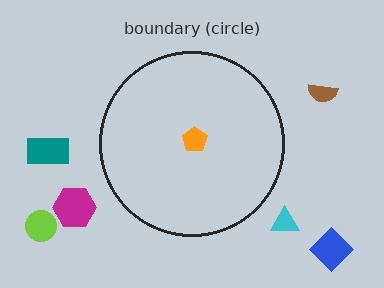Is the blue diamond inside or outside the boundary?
Outside.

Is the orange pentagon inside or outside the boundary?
Inside.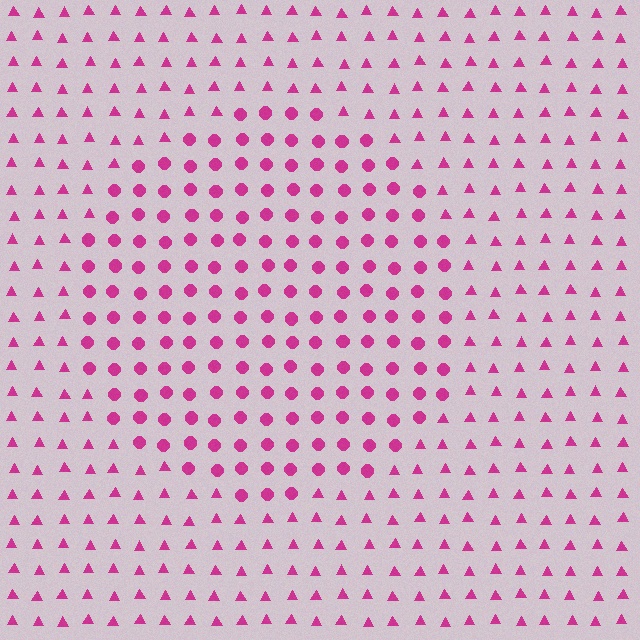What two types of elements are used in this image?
The image uses circles inside the circle region and triangles outside it.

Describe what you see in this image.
The image is filled with small magenta elements arranged in a uniform grid. A circle-shaped region contains circles, while the surrounding area contains triangles. The boundary is defined purely by the change in element shape.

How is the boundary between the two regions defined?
The boundary is defined by a change in element shape: circles inside vs. triangles outside. All elements share the same color and spacing.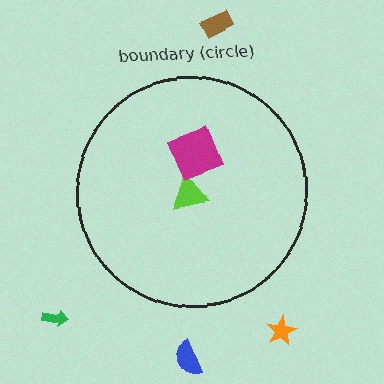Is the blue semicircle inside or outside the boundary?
Outside.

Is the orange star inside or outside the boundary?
Outside.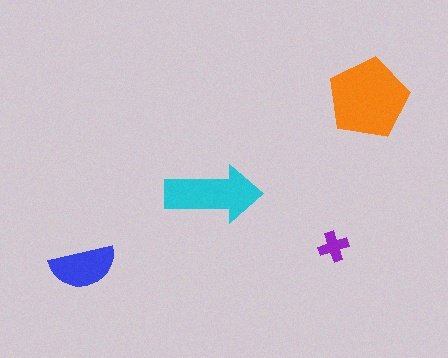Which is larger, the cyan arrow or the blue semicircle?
The cyan arrow.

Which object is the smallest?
The purple cross.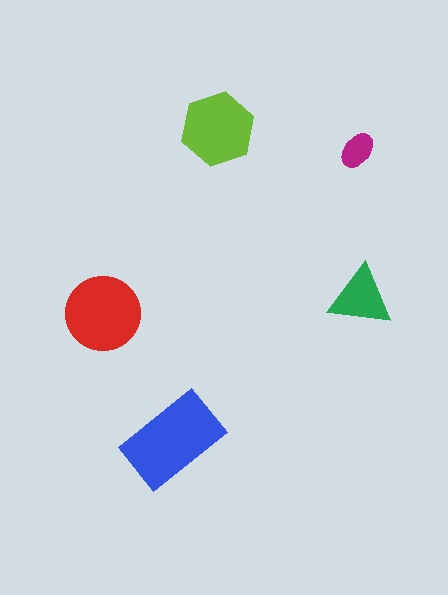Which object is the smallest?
The magenta ellipse.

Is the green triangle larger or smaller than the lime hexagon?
Smaller.